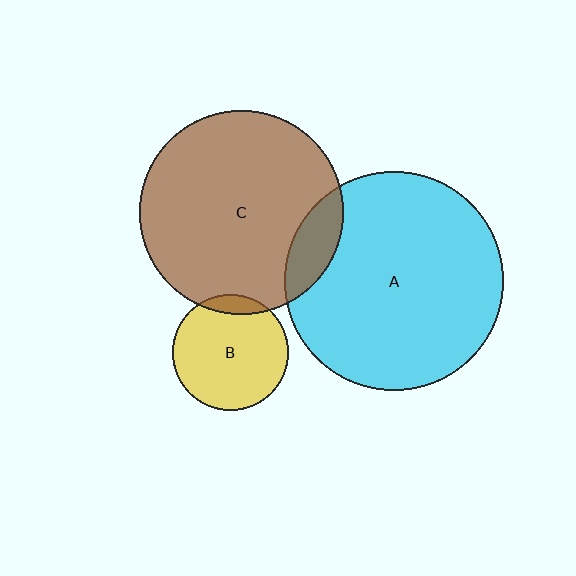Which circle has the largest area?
Circle A (cyan).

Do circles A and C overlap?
Yes.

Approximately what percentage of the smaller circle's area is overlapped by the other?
Approximately 10%.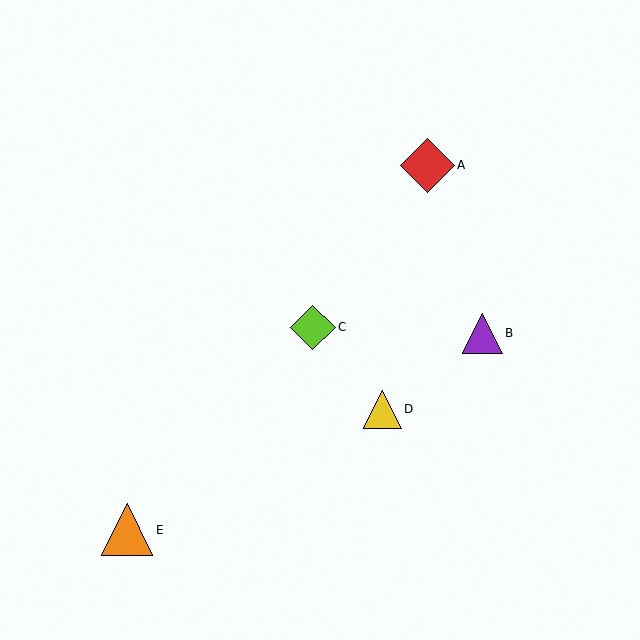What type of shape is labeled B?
Shape B is a purple triangle.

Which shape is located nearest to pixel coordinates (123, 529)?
The orange triangle (labeled E) at (127, 530) is nearest to that location.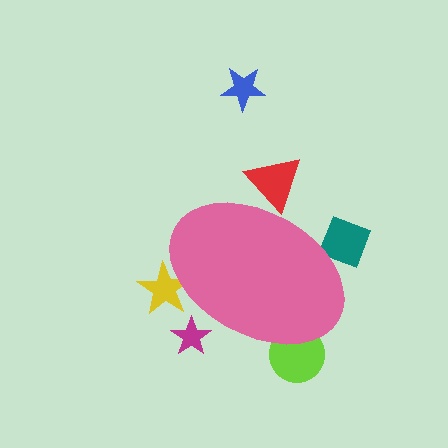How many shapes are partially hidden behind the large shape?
5 shapes are partially hidden.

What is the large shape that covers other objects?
A pink ellipse.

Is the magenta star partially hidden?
Yes, the magenta star is partially hidden behind the pink ellipse.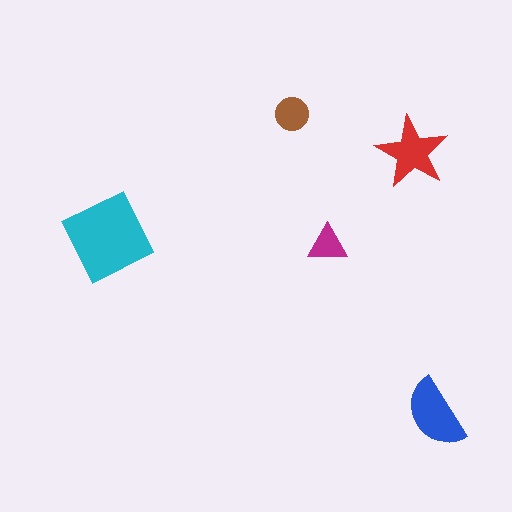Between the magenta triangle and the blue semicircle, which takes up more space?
The blue semicircle.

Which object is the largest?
The cyan diamond.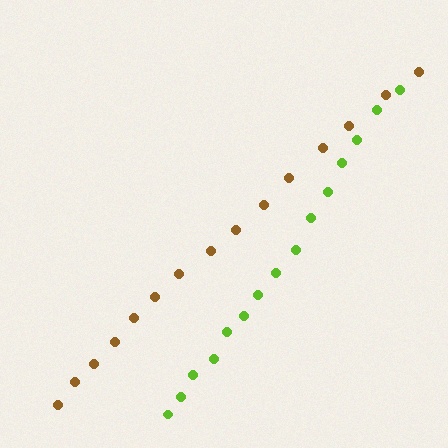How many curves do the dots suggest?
There are 2 distinct paths.